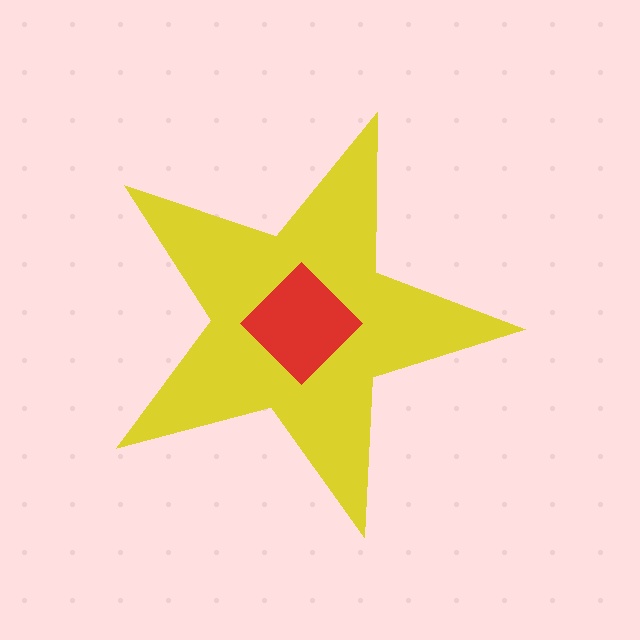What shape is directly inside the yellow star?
The red diamond.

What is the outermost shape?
The yellow star.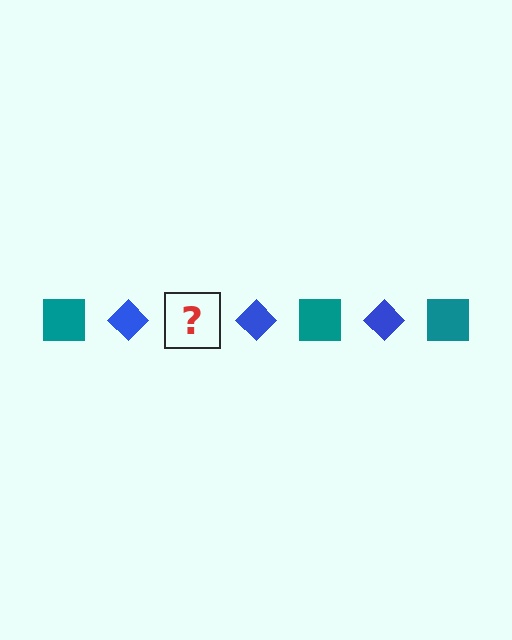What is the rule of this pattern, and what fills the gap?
The rule is that the pattern alternates between teal square and blue diamond. The gap should be filled with a teal square.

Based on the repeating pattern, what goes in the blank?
The blank should be a teal square.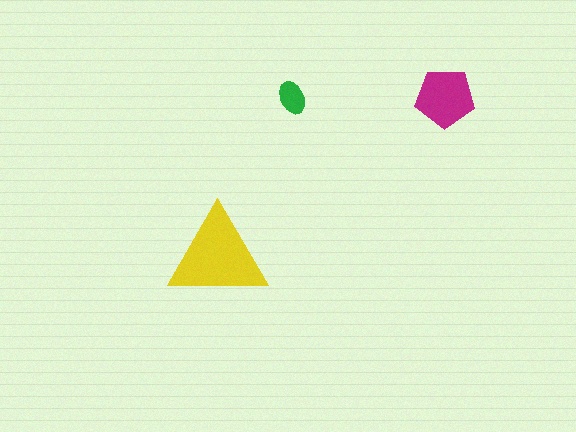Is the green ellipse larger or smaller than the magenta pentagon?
Smaller.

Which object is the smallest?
The green ellipse.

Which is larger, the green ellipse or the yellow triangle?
The yellow triangle.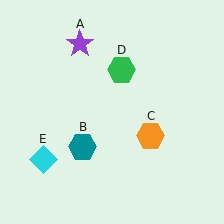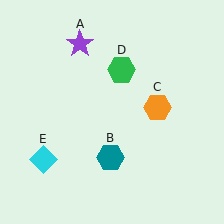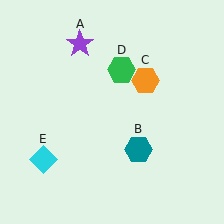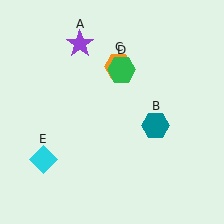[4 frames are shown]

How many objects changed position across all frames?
2 objects changed position: teal hexagon (object B), orange hexagon (object C).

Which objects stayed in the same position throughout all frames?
Purple star (object A) and green hexagon (object D) and cyan diamond (object E) remained stationary.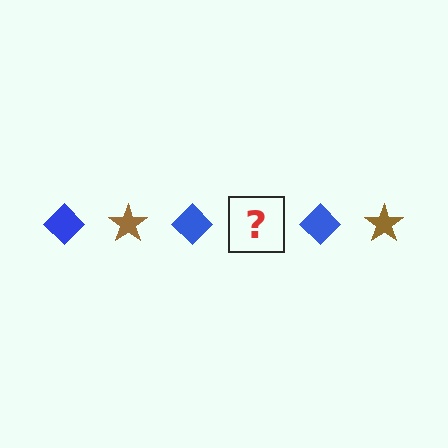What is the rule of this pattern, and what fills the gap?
The rule is that the pattern alternates between blue diamond and brown star. The gap should be filled with a brown star.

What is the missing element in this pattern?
The missing element is a brown star.